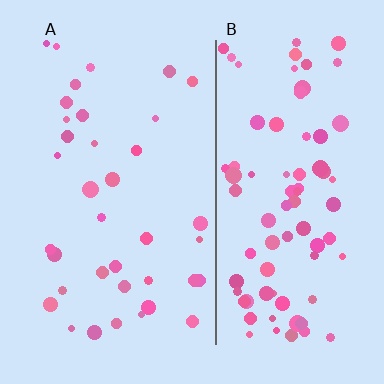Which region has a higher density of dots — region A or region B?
B (the right).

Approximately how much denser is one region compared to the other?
Approximately 2.3× — region B over region A.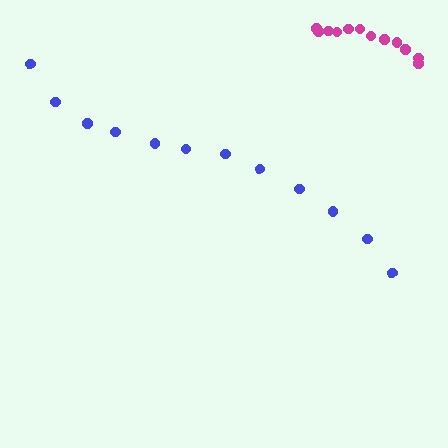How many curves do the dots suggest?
There are 2 distinct paths.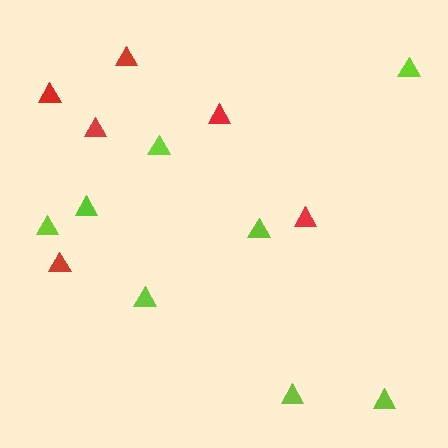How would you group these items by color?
There are 2 groups: one group of red triangles (6) and one group of lime triangles (8).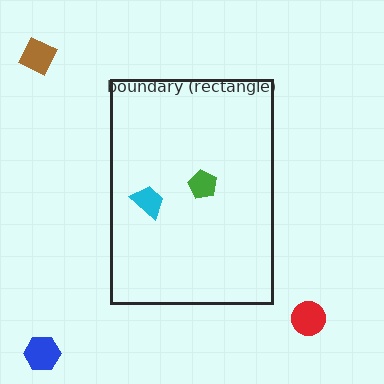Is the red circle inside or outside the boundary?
Outside.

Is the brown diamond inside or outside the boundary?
Outside.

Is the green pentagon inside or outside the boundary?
Inside.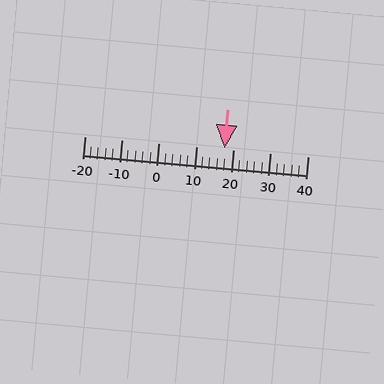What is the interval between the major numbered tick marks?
The major tick marks are spaced 10 units apart.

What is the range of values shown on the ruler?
The ruler shows values from -20 to 40.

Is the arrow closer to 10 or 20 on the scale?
The arrow is closer to 20.